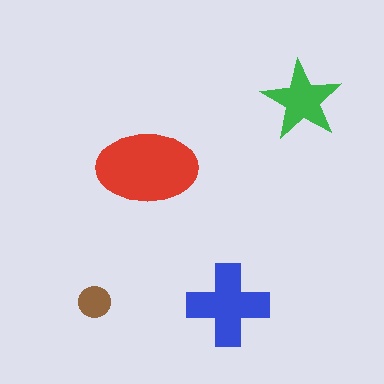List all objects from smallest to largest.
The brown circle, the green star, the blue cross, the red ellipse.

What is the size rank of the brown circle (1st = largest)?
4th.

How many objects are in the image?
There are 4 objects in the image.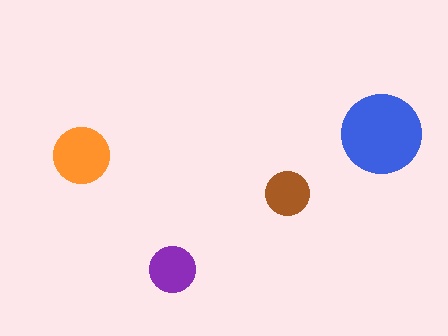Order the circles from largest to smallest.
the blue one, the orange one, the purple one, the brown one.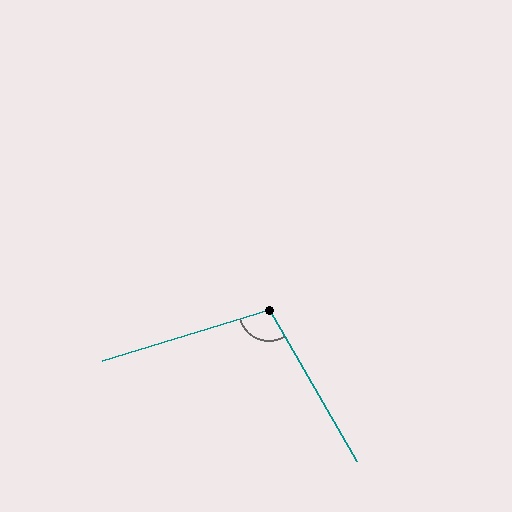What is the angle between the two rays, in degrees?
Approximately 103 degrees.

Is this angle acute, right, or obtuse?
It is obtuse.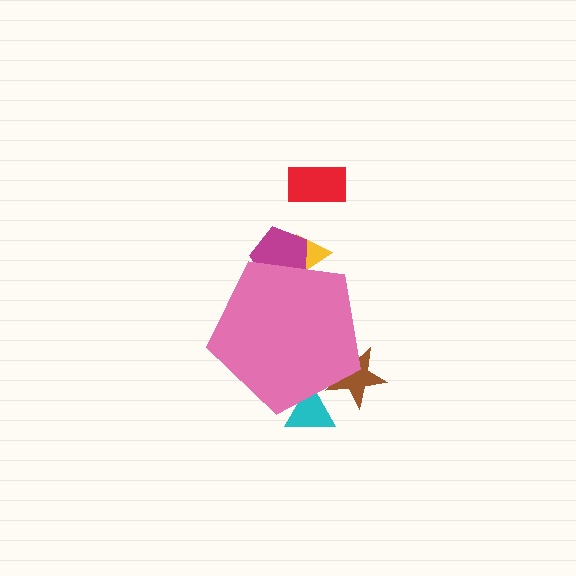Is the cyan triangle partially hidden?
Yes, the cyan triangle is partially hidden behind the pink pentagon.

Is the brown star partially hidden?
Yes, the brown star is partially hidden behind the pink pentagon.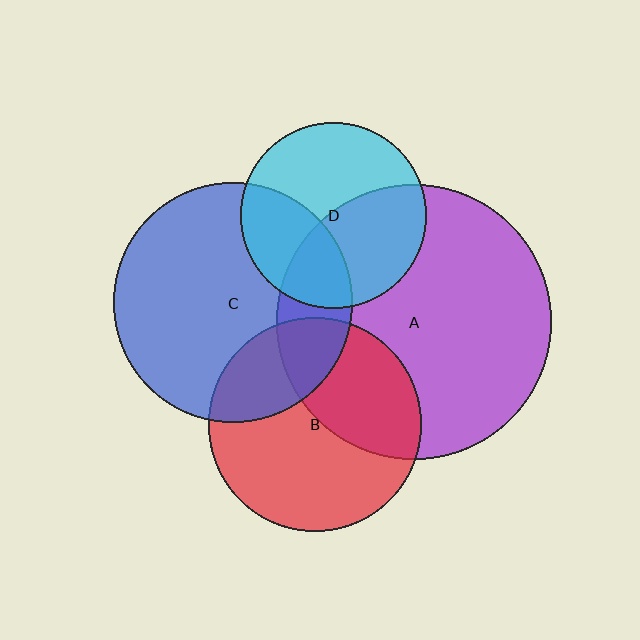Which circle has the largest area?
Circle A (purple).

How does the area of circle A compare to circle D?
Approximately 2.2 times.